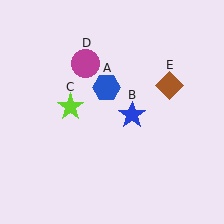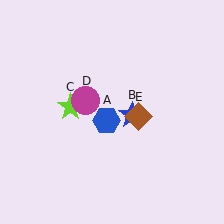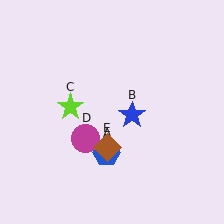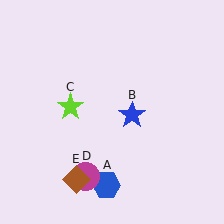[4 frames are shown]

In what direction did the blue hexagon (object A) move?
The blue hexagon (object A) moved down.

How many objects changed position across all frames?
3 objects changed position: blue hexagon (object A), magenta circle (object D), brown diamond (object E).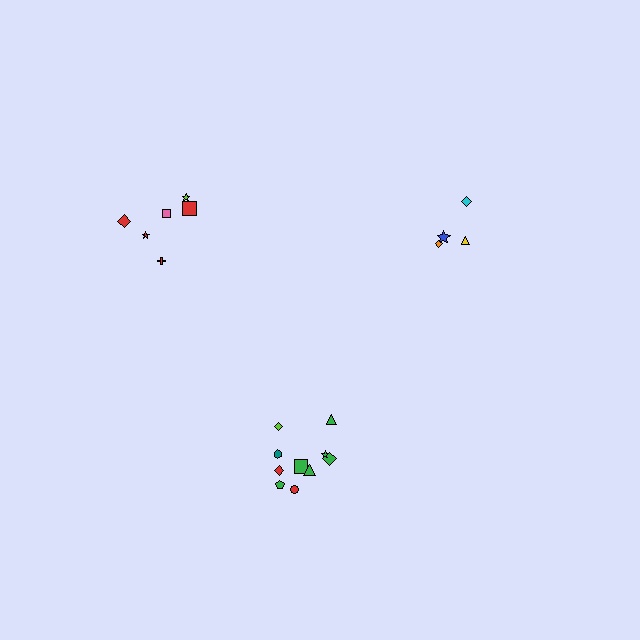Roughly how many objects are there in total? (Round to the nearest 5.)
Roughly 20 objects in total.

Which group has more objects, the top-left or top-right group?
The top-left group.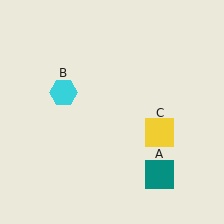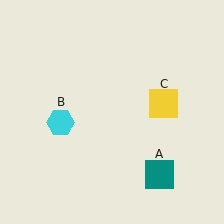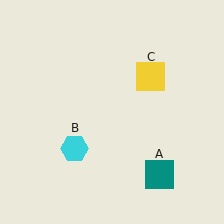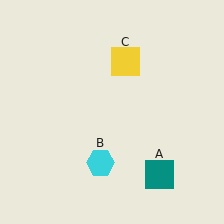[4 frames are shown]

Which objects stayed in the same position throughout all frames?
Teal square (object A) remained stationary.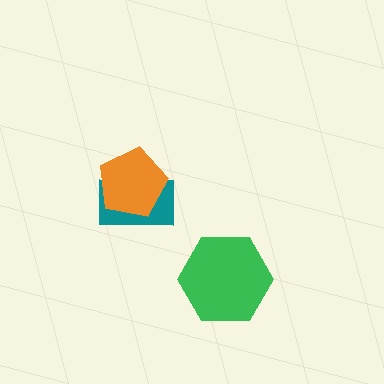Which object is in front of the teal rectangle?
The orange pentagon is in front of the teal rectangle.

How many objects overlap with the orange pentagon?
1 object overlaps with the orange pentagon.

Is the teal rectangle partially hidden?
Yes, it is partially covered by another shape.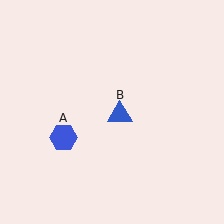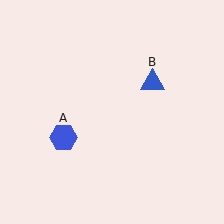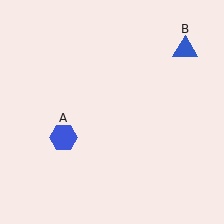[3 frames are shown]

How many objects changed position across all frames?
1 object changed position: blue triangle (object B).